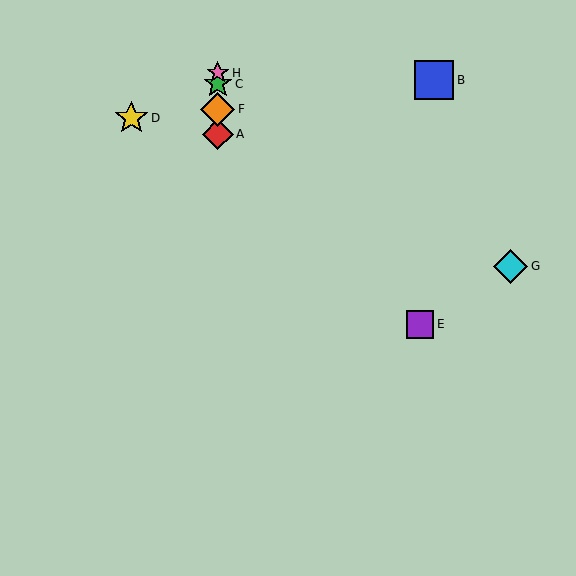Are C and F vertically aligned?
Yes, both are at x≈218.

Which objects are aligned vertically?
Objects A, C, F, H are aligned vertically.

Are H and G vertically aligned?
No, H is at x≈218 and G is at x≈511.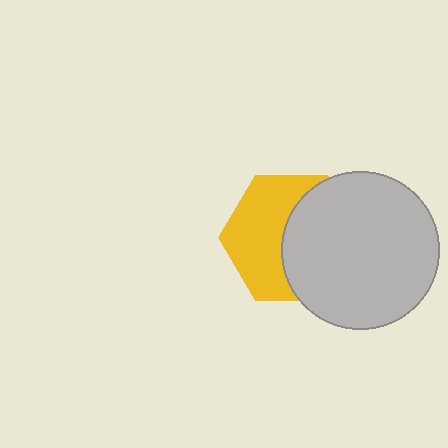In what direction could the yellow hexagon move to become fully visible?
The yellow hexagon could move left. That would shift it out from behind the light gray circle entirely.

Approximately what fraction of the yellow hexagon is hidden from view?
Roughly 49% of the yellow hexagon is hidden behind the light gray circle.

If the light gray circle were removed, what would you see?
You would see the complete yellow hexagon.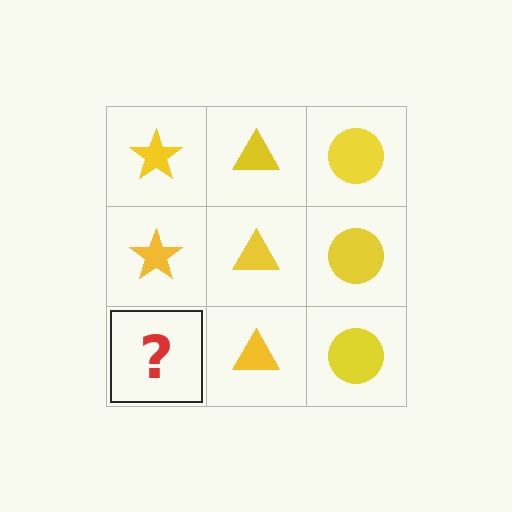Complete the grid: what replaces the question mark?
The question mark should be replaced with a yellow star.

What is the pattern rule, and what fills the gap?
The rule is that each column has a consistent shape. The gap should be filled with a yellow star.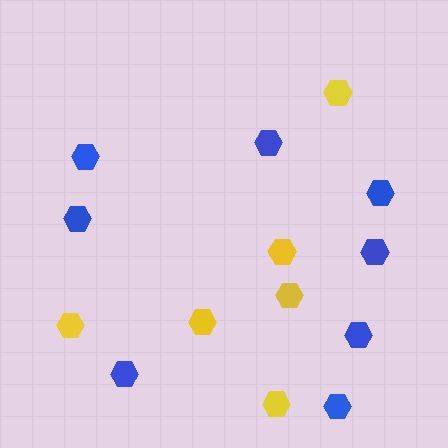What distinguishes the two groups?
There are 2 groups: one group of yellow hexagons (6) and one group of blue hexagons (8).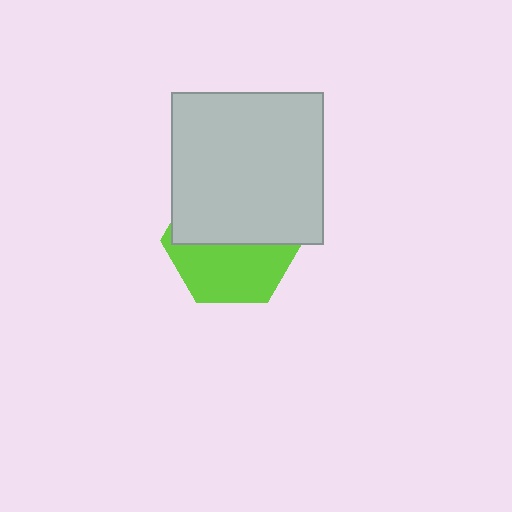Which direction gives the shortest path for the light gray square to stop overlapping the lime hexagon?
Moving up gives the shortest separation.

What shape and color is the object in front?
The object in front is a light gray square.